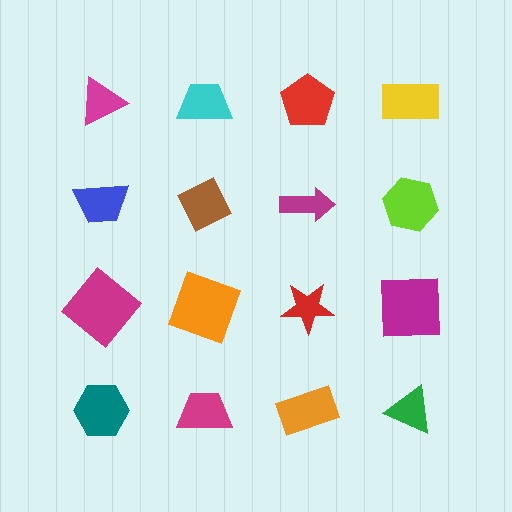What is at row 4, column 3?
An orange rectangle.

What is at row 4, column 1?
A teal hexagon.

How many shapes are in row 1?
4 shapes.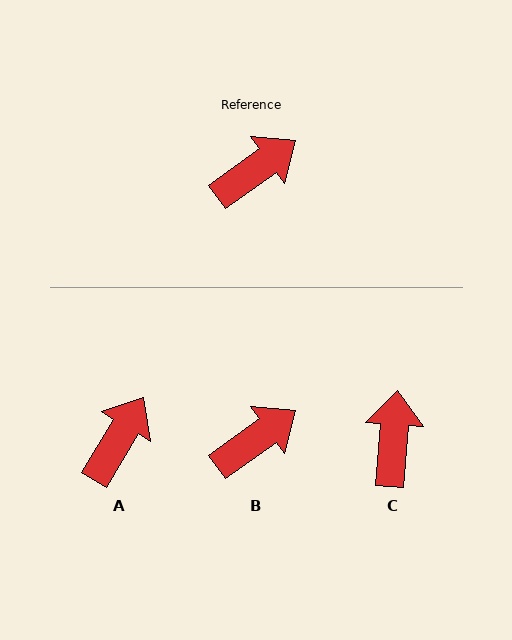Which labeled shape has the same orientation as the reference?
B.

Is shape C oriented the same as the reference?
No, it is off by about 50 degrees.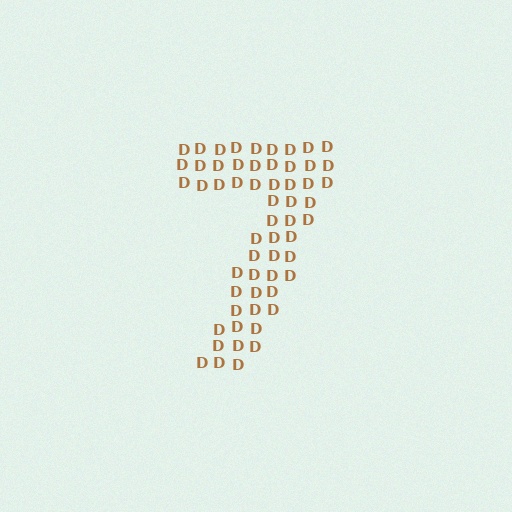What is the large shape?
The large shape is the digit 7.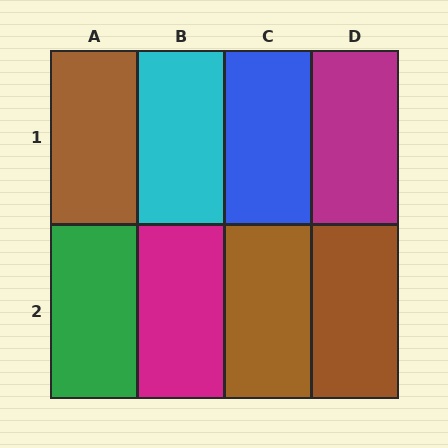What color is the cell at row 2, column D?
Brown.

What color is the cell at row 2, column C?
Brown.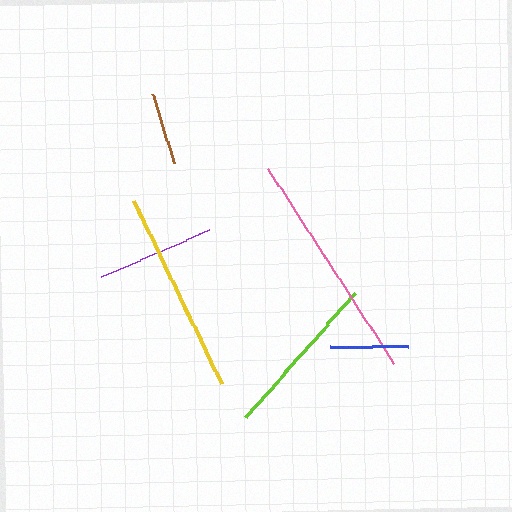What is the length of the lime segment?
The lime segment is approximately 166 pixels long.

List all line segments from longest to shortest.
From longest to shortest: pink, yellow, lime, purple, blue, brown.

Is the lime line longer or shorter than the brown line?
The lime line is longer than the brown line.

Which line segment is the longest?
The pink line is the longest at approximately 232 pixels.